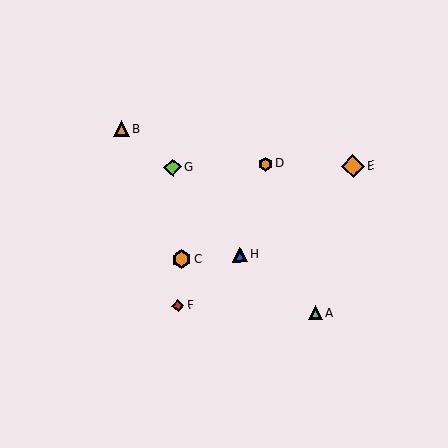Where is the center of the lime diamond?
The center of the lime diamond is at (173, 168).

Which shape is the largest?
The orange diamond (labeled E) is the largest.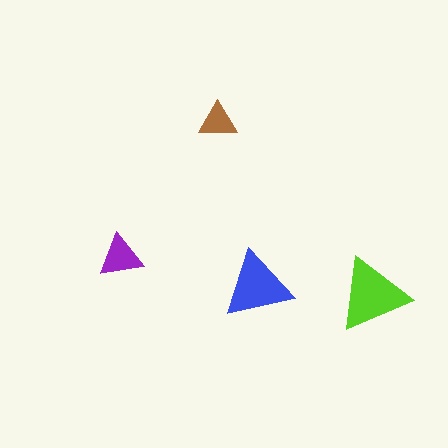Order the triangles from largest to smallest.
the lime one, the blue one, the purple one, the brown one.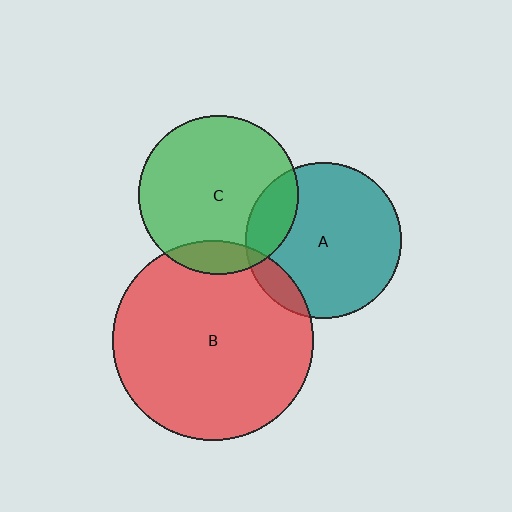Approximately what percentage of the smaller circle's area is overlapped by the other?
Approximately 15%.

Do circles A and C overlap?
Yes.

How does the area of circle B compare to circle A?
Approximately 1.7 times.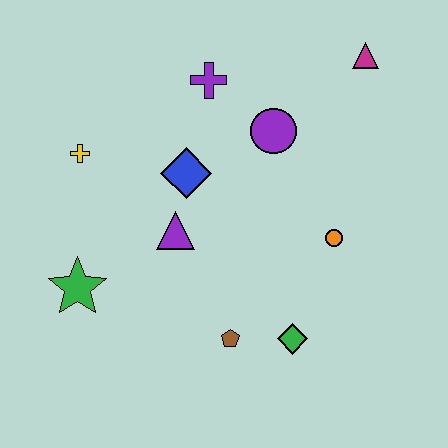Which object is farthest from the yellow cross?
The magenta triangle is farthest from the yellow cross.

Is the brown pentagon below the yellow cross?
Yes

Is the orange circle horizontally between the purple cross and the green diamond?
No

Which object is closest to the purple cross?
The purple circle is closest to the purple cross.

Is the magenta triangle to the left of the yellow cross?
No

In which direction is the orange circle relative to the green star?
The orange circle is to the right of the green star.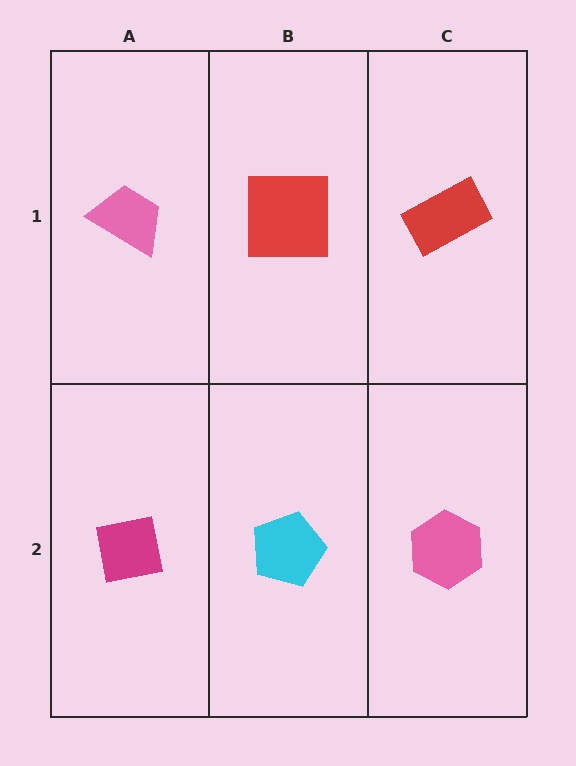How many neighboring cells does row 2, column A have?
2.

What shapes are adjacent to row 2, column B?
A red square (row 1, column B), a magenta square (row 2, column A), a pink hexagon (row 2, column C).